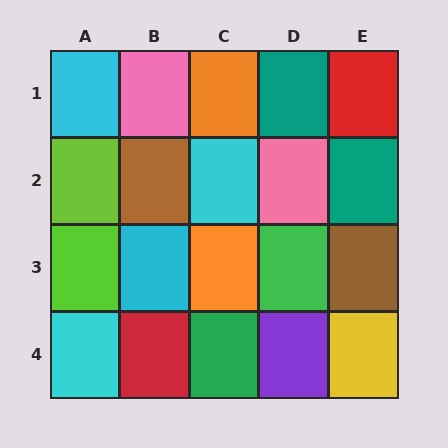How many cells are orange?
2 cells are orange.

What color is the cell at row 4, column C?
Green.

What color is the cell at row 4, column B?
Red.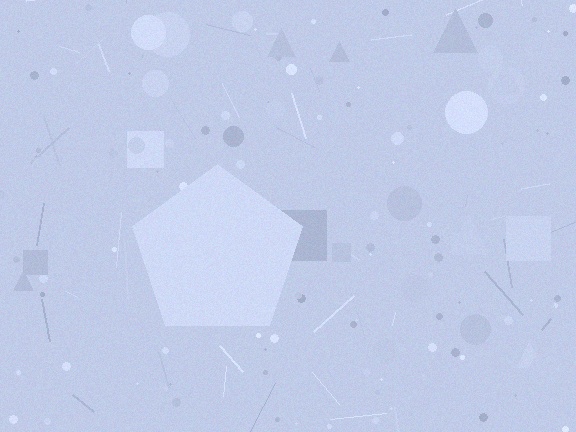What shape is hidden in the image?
A pentagon is hidden in the image.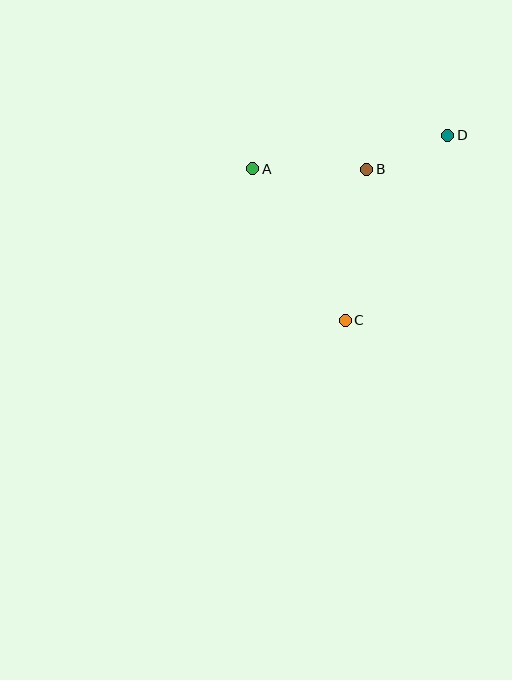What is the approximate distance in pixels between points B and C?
The distance between B and C is approximately 153 pixels.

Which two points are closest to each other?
Points B and D are closest to each other.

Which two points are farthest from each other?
Points C and D are farthest from each other.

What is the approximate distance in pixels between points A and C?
The distance between A and C is approximately 177 pixels.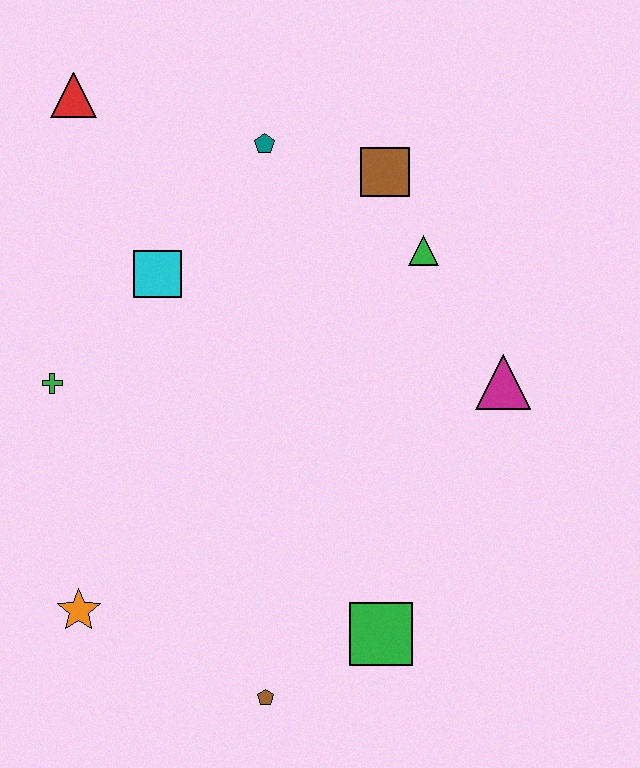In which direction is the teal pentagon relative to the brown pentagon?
The teal pentagon is above the brown pentagon.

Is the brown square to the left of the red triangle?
No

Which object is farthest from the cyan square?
The brown pentagon is farthest from the cyan square.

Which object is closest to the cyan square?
The green cross is closest to the cyan square.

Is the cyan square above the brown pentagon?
Yes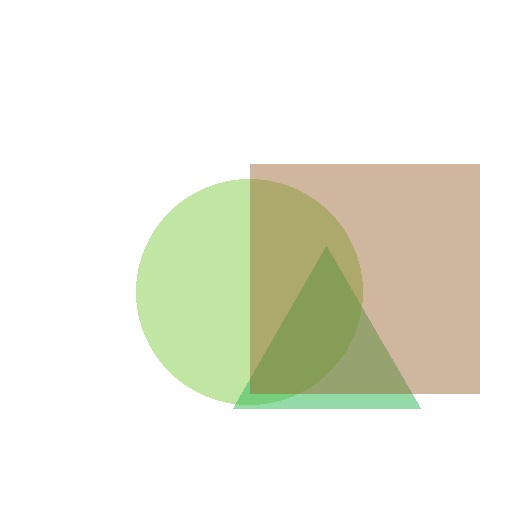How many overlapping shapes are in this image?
There are 3 overlapping shapes in the image.